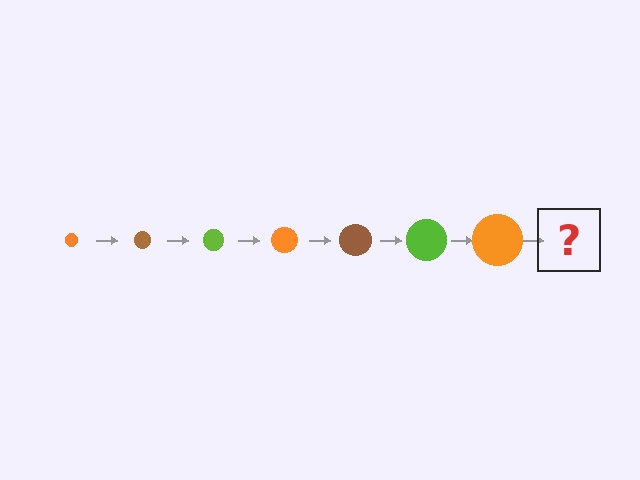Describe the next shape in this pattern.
It should be a brown circle, larger than the previous one.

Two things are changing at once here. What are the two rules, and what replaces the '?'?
The two rules are that the circle grows larger each step and the color cycles through orange, brown, and lime. The '?' should be a brown circle, larger than the previous one.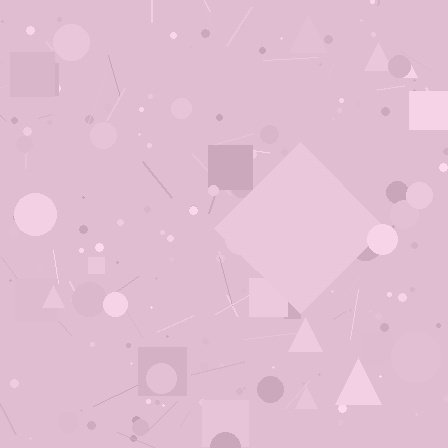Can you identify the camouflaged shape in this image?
The camouflaged shape is a diamond.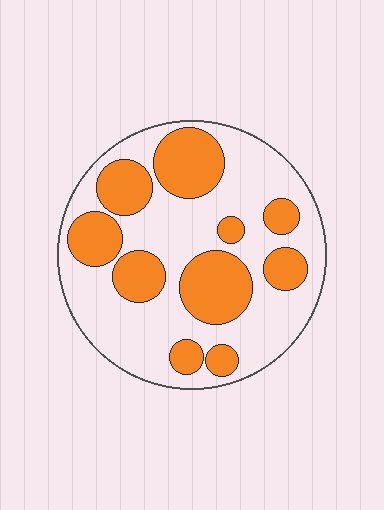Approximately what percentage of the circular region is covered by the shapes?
Approximately 35%.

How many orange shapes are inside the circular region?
10.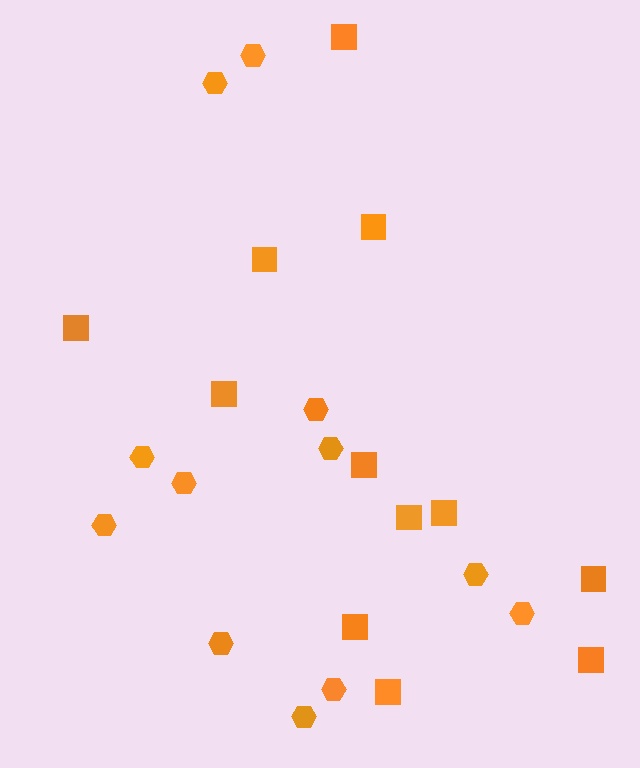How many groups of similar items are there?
There are 2 groups: one group of hexagons (12) and one group of squares (12).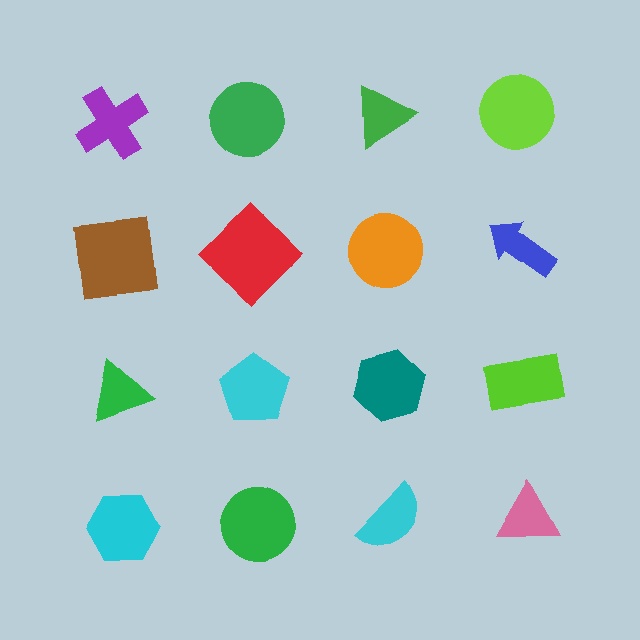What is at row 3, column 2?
A cyan pentagon.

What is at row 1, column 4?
A lime circle.